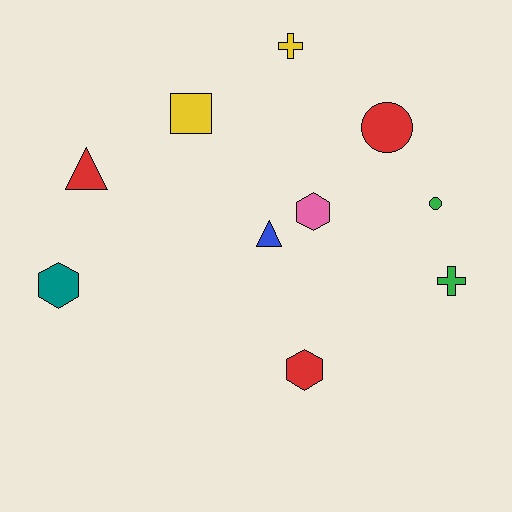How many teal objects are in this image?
There is 1 teal object.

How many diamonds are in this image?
There are no diamonds.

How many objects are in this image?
There are 10 objects.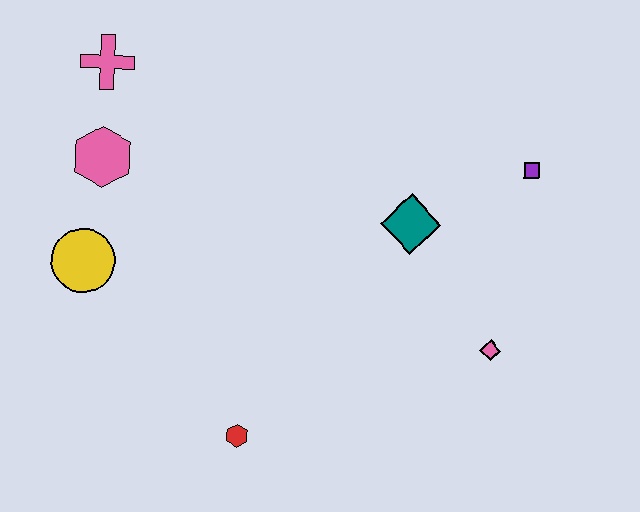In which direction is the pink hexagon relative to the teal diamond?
The pink hexagon is to the left of the teal diamond.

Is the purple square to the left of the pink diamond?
No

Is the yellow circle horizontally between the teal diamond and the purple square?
No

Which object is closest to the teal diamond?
The purple square is closest to the teal diamond.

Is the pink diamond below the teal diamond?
Yes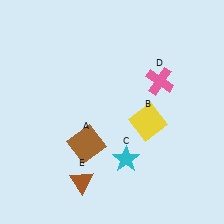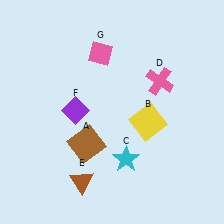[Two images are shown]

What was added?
A purple diamond (F), a pink diamond (G) were added in Image 2.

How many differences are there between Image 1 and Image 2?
There are 2 differences between the two images.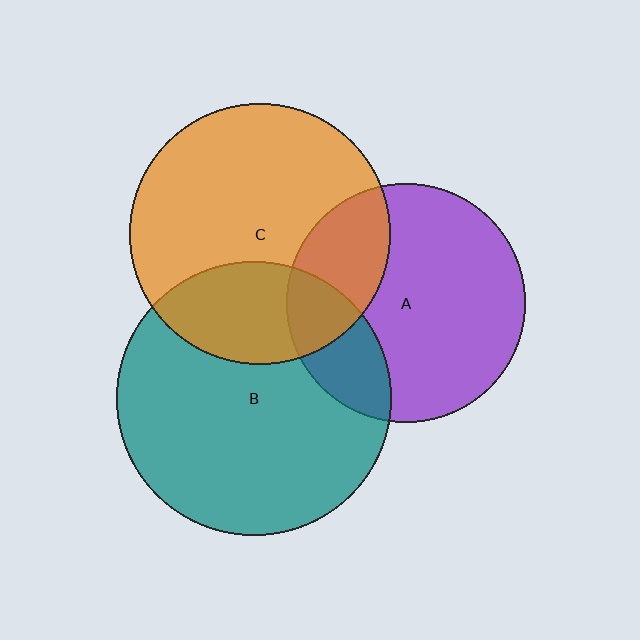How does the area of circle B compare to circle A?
Approximately 1.3 times.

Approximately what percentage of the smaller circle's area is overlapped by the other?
Approximately 20%.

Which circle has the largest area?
Circle B (teal).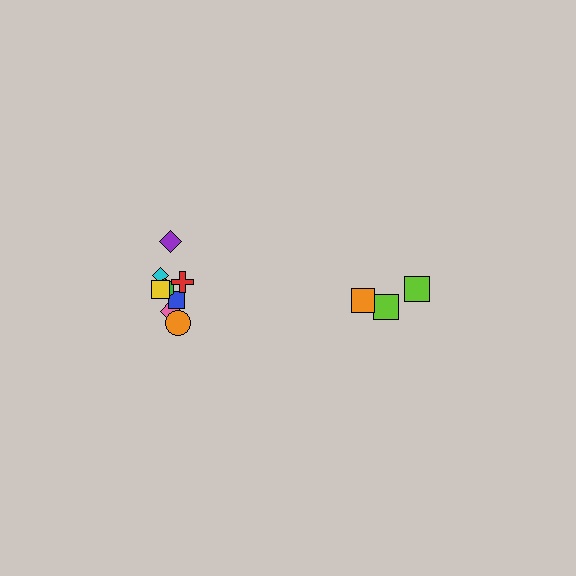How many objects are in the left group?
There are 8 objects.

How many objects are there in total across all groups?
There are 11 objects.